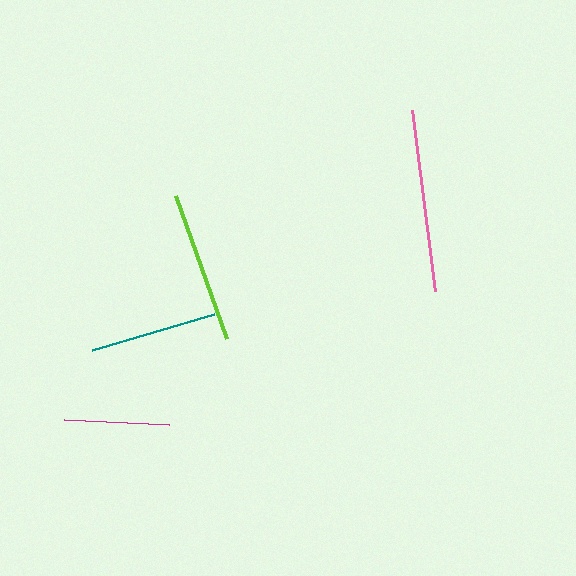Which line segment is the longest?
The pink line is the longest at approximately 182 pixels.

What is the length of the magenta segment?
The magenta segment is approximately 105 pixels long.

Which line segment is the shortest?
The magenta line is the shortest at approximately 105 pixels.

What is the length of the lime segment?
The lime segment is approximately 151 pixels long.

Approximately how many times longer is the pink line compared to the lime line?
The pink line is approximately 1.2 times the length of the lime line.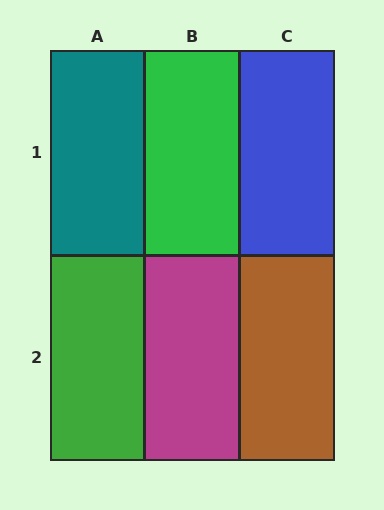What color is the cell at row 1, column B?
Green.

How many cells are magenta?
1 cell is magenta.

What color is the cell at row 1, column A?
Teal.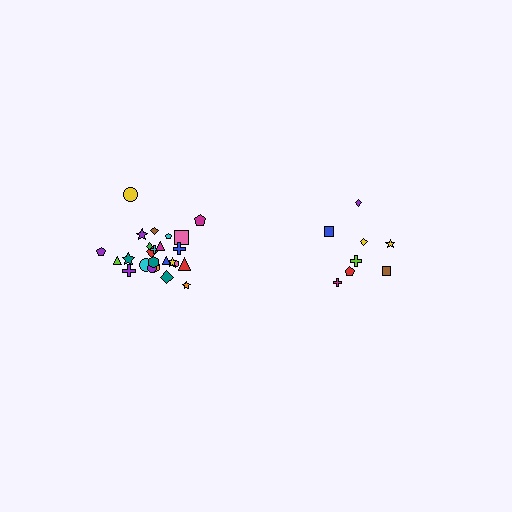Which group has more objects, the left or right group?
The left group.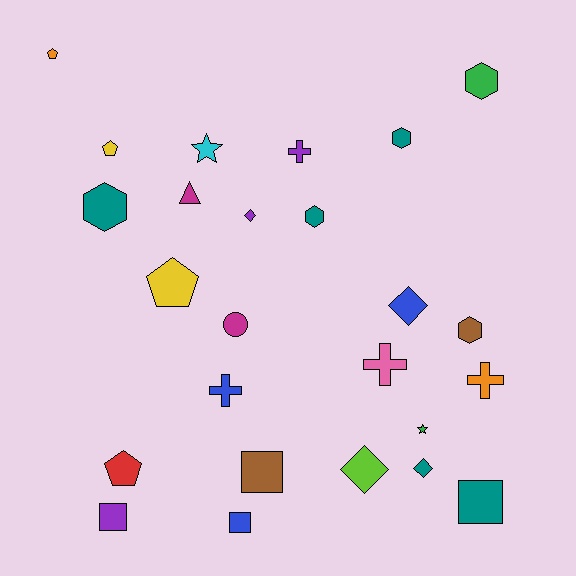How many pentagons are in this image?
There are 4 pentagons.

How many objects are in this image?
There are 25 objects.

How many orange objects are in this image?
There are 2 orange objects.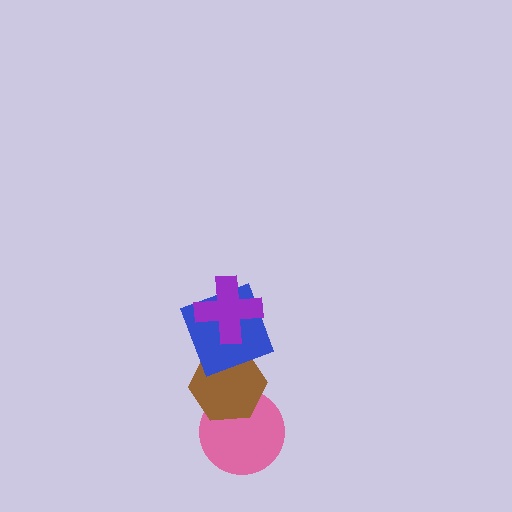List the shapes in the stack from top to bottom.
From top to bottom: the purple cross, the blue square, the brown hexagon, the pink circle.